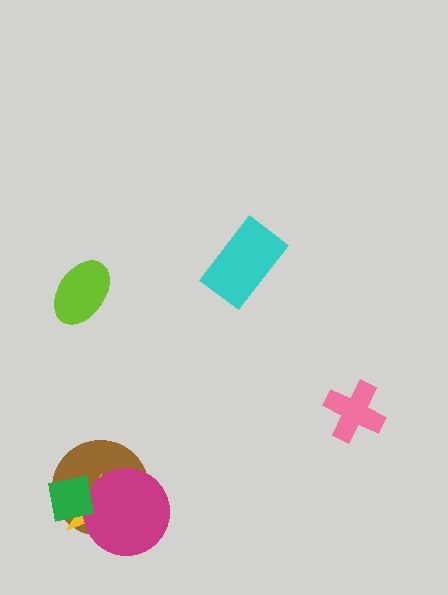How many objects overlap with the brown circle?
3 objects overlap with the brown circle.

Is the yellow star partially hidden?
Yes, it is partially covered by another shape.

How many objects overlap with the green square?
3 objects overlap with the green square.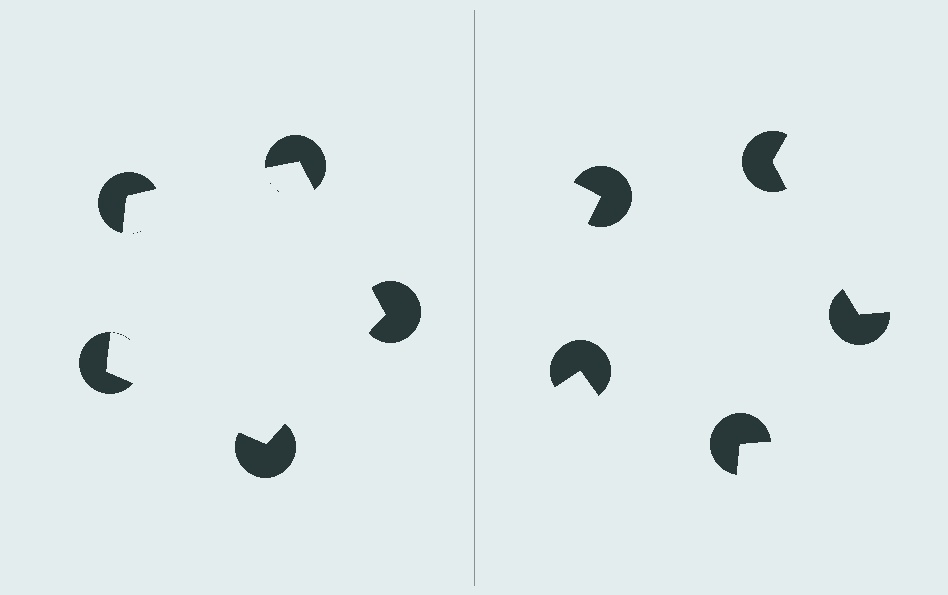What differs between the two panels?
The pac-man discs are positioned identically on both sides; only the wedge orientations differ. On the left they align to a pentagon; on the right they are misaligned.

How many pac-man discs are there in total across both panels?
10 — 5 on each side.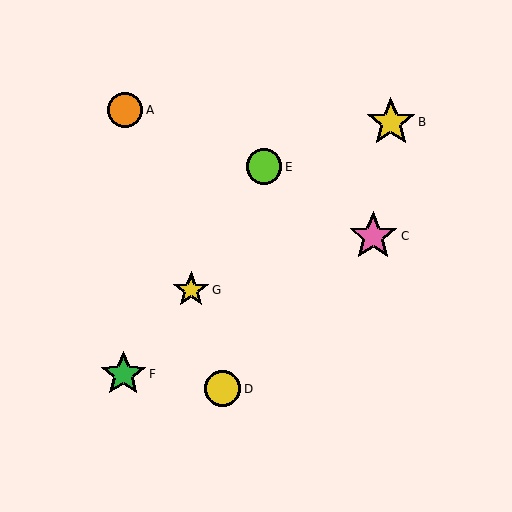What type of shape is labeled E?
Shape E is a lime circle.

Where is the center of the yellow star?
The center of the yellow star is at (391, 122).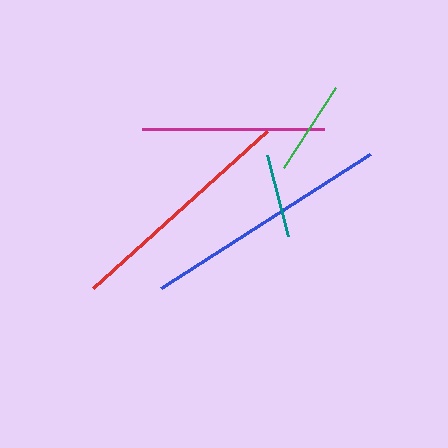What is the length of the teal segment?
The teal segment is approximately 83 pixels long.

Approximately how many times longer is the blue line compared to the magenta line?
The blue line is approximately 1.4 times the length of the magenta line.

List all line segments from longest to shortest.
From longest to shortest: blue, red, magenta, green, teal.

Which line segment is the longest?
The blue line is the longest at approximately 248 pixels.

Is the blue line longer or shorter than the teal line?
The blue line is longer than the teal line.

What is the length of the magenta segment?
The magenta segment is approximately 182 pixels long.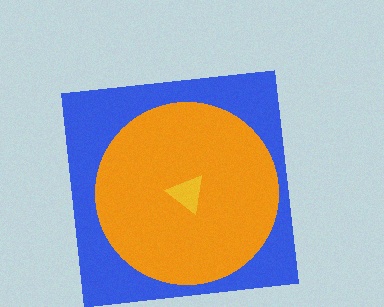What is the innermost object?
The yellow triangle.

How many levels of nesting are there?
3.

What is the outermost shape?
The blue square.